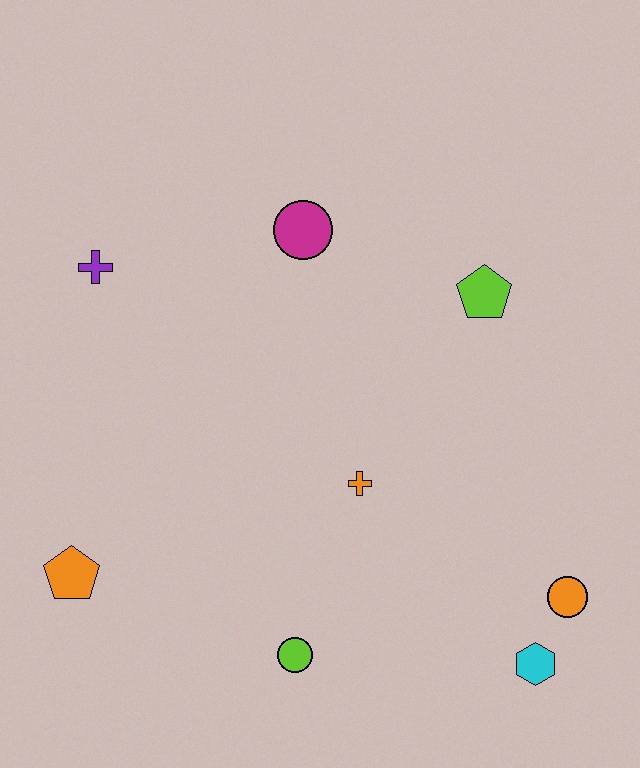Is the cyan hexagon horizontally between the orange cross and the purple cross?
No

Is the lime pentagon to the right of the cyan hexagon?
No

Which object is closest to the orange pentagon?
The lime circle is closest to the orange pentagon.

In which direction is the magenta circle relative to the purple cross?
The magenta circle is to the right of the purple cross.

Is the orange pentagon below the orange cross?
Yes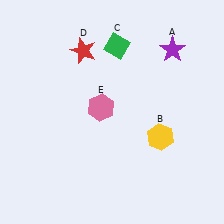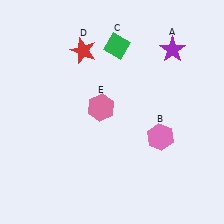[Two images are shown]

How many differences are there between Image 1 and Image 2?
There is 1 difference between the two images.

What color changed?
The hexagon (B) changed from yellow in Image 1 to pink in Image 2.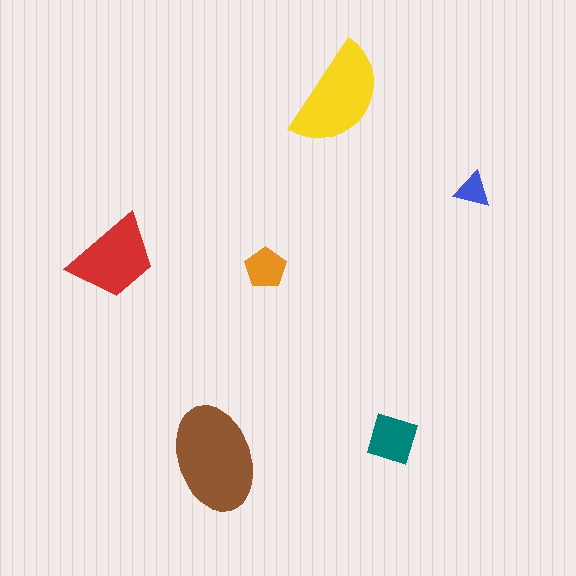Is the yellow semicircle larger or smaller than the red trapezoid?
Larger.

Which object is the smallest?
The blue triangle.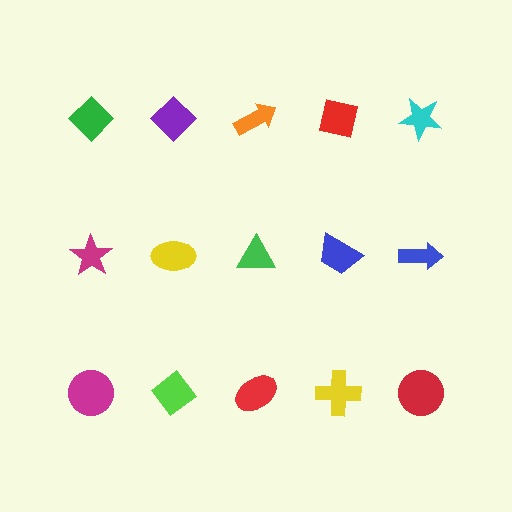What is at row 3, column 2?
A lime diamond.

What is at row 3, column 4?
A yellow cross.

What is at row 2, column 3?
A green triangle.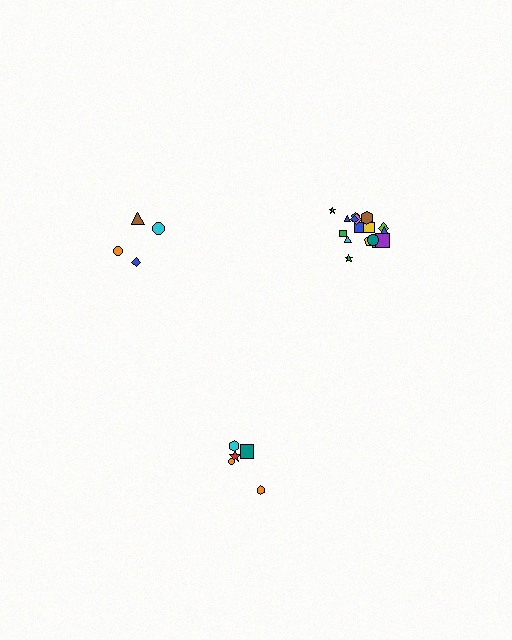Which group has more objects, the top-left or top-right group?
The top-right group.